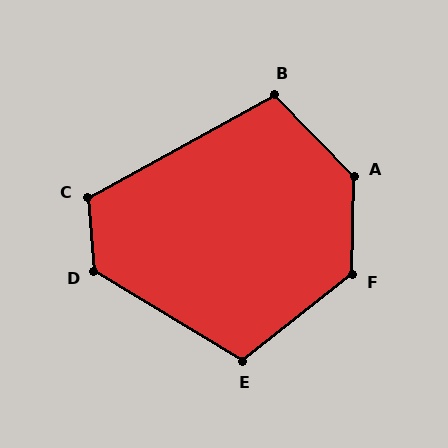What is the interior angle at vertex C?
Approximately 114 degrees (obtuse).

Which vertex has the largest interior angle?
A, at approximately 135 degrees.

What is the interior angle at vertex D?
Approximately 126 degrees (obtuse).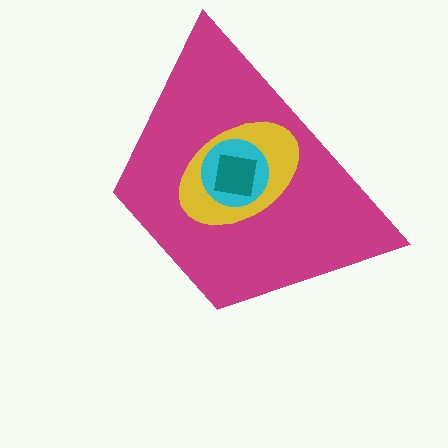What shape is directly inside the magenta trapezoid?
The yellow ellipse.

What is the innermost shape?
The teal square.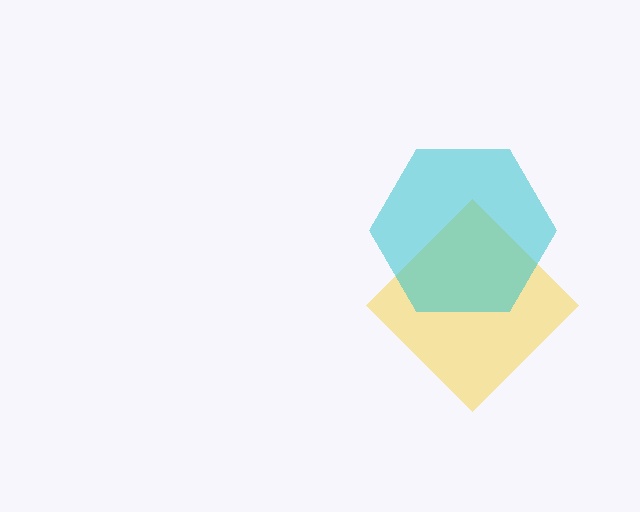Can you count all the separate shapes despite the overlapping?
Yes, there are 2 separate shapes.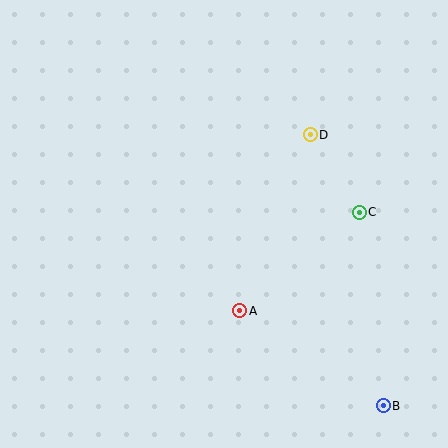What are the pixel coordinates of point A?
Point A is at (240, 311).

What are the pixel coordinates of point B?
Point B is at (383, 406).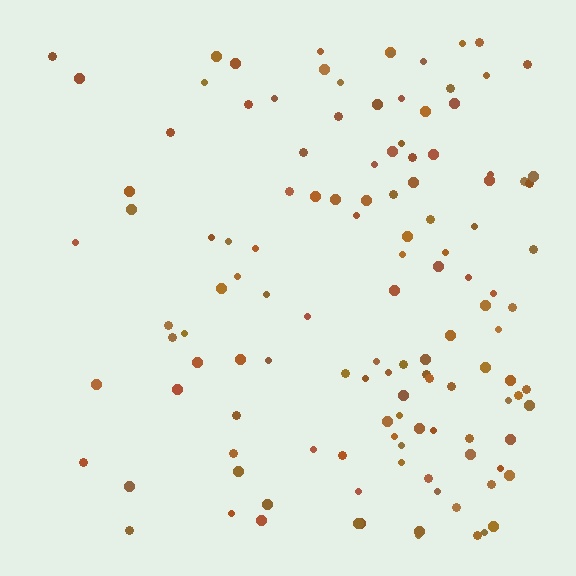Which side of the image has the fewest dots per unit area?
The left.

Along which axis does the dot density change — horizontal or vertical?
Horizontal.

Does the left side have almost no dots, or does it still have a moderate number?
Still a moderate number, just noticeably fewer than the right.